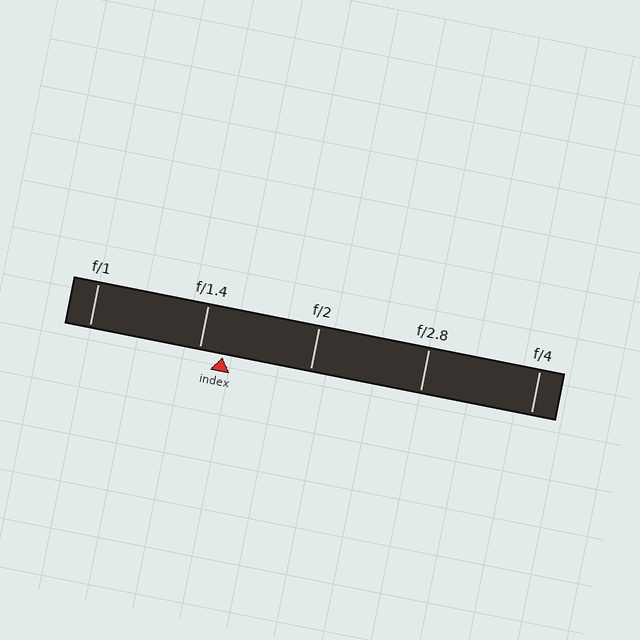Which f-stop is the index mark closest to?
The index mark is closest to f/1.4.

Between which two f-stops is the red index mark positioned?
The index mark is between f/1.4 and f/2.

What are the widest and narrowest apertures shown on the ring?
The widest aperture shown is f/1 and the narrowest is f/4.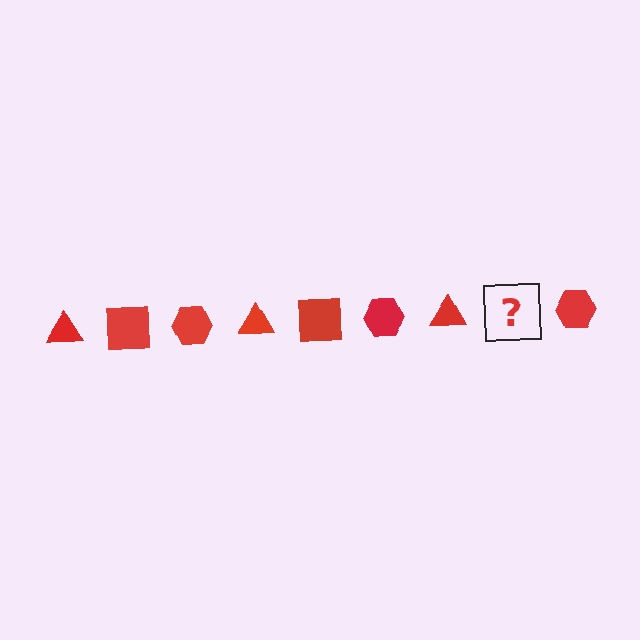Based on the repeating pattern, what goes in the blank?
The blank should be a red square.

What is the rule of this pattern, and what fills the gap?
The rule is that the pattern cycles through triangle, square, hexagon shapes in red. The gap should be filled with a red square.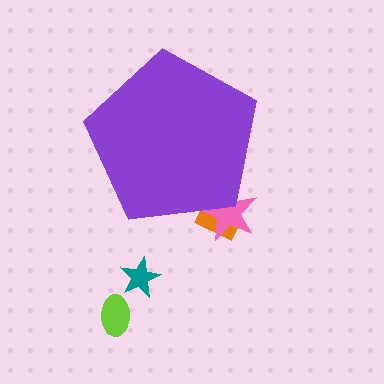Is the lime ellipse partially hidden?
No, the lime ellipse is fully visible.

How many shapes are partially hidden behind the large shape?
2 shapes are partially hidden.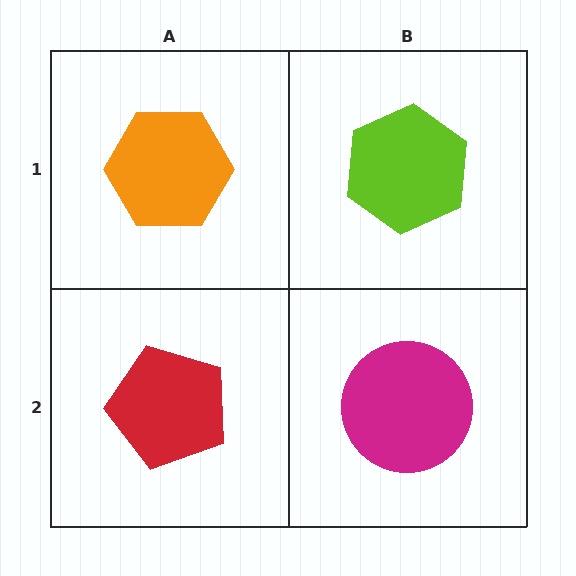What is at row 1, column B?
A lime hexagon.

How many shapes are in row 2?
2 shapes.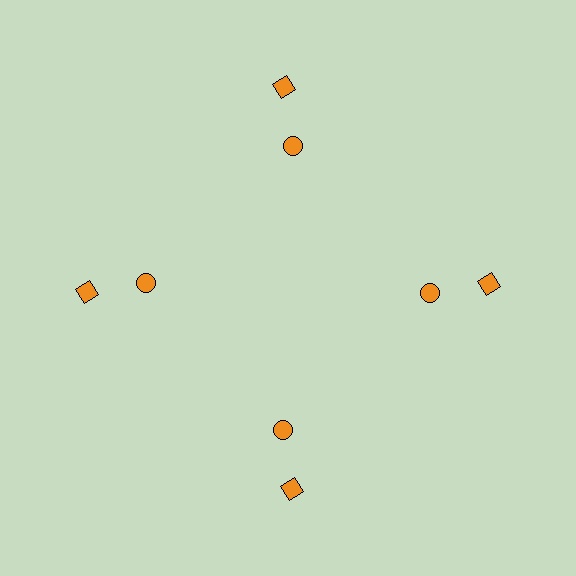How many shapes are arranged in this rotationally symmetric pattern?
There are 8 shapes, arranged in 4 groups of 2.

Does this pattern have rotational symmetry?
Yes, this pattern has 4-fold rotational symmetry. It looks the same after rotating 90 degrees around the center.